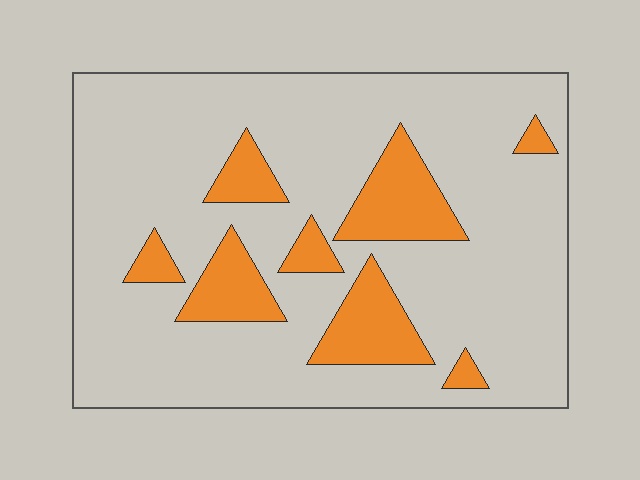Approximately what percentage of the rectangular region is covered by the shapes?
Approximately 20%.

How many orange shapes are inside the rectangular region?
8.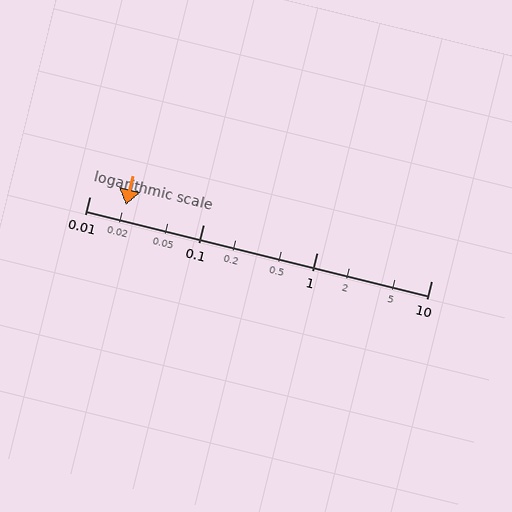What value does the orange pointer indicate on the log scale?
The pointer indicates approximately 0.021.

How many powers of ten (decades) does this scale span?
The scale spans 3 decades, from 0.01 to 10.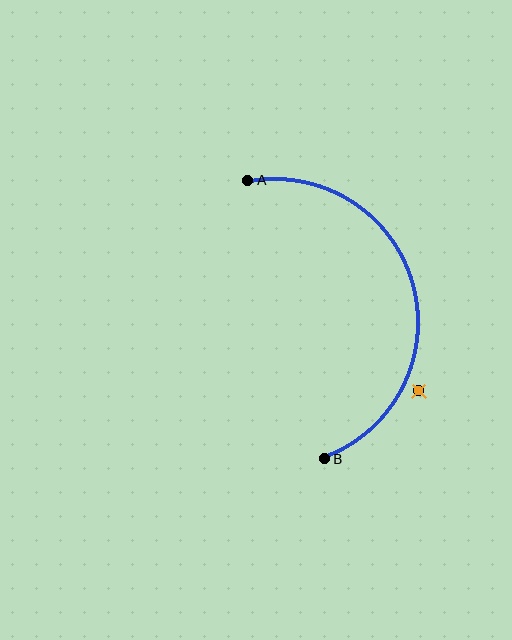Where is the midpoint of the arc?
The arc midpoint is the point on the curve farthest from the straight line joining A and B. It sits to the right of that line.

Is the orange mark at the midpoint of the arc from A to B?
No — the orange mark does not lie on the arc at all. It sits slightly outside the curve.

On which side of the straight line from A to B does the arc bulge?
The arc bulges to the right of the straight line connecting A and B.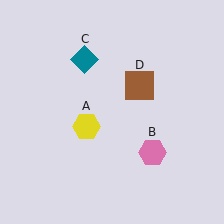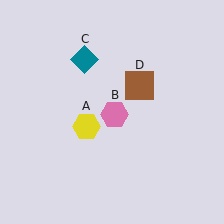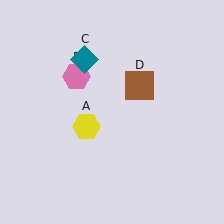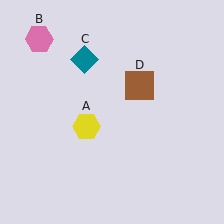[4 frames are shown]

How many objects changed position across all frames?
1 object changed position: pink hexagon (object B).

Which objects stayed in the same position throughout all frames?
Yellow hexagon (object A) and teal diamond (object C) and brown square (object D) remained stationary.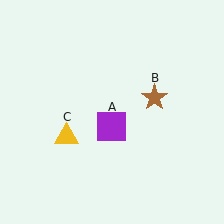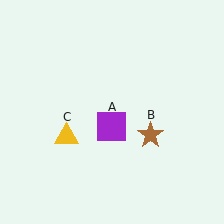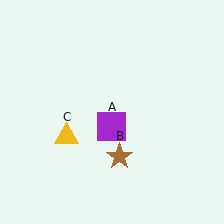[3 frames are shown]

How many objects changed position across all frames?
1 object changed position: brown star (object B).